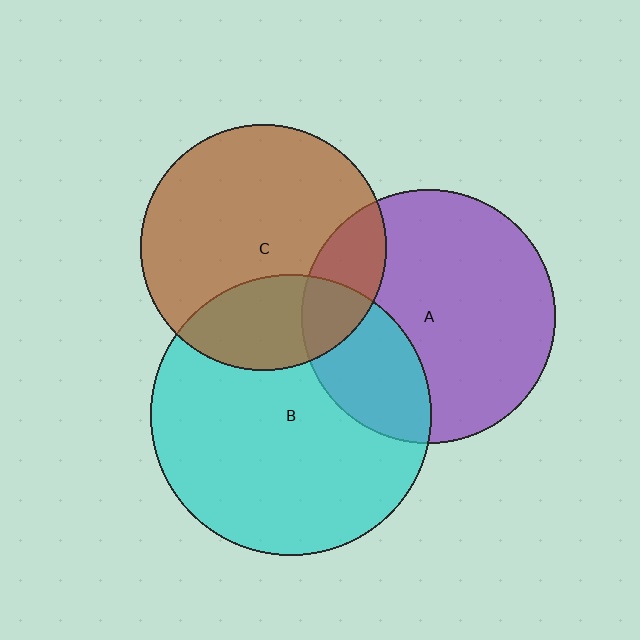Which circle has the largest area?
Circle B (cyan).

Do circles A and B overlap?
Yes.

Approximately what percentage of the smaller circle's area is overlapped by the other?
Approximately 30%.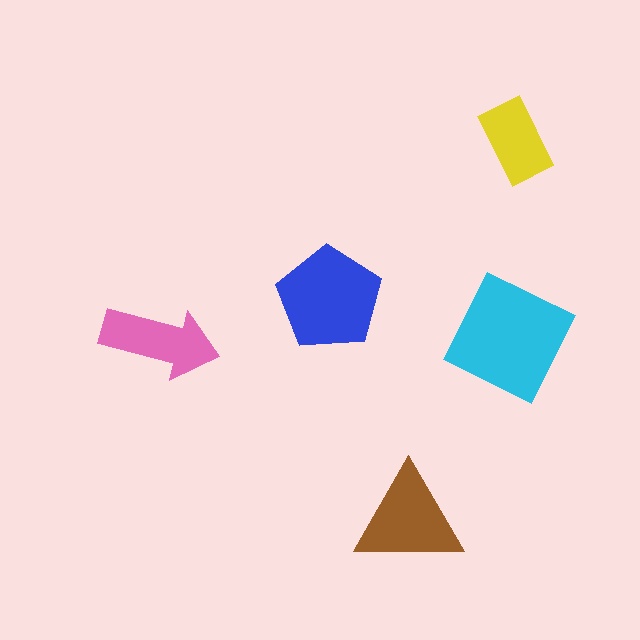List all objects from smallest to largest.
The yellow rectangle, the pink arrow, the brown triangle, the blue pentagon, the cyan square.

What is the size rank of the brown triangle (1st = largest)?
3rd.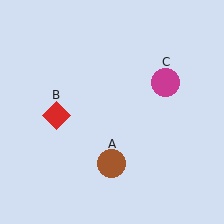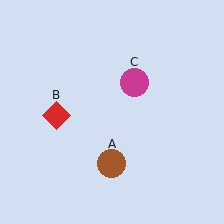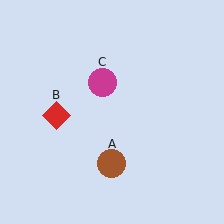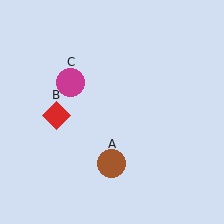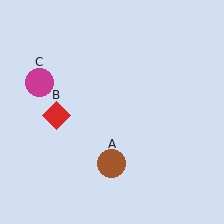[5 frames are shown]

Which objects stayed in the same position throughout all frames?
Brown circle (object A) and red diamond (object B) remained stationary.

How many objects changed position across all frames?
1 object changed position: magenta circle (object C).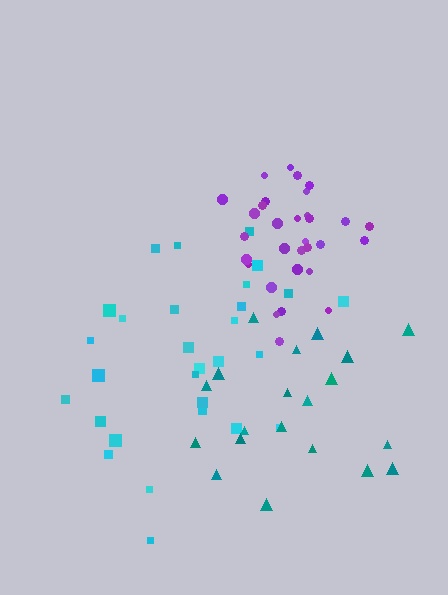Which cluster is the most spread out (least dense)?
Teal.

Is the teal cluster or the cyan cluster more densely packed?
Cyan.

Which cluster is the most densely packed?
Purple.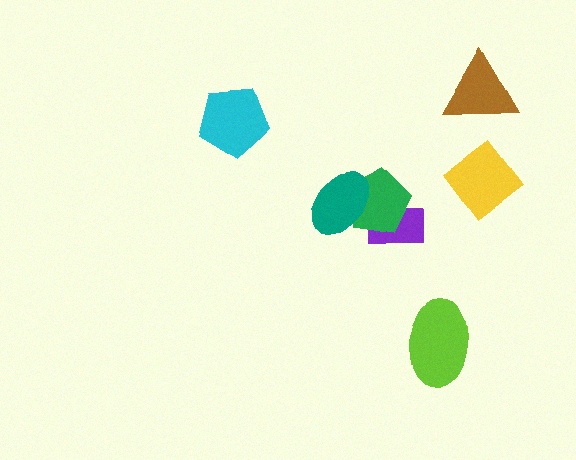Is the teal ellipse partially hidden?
No, no other shape covers it.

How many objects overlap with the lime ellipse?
0 objects overlap with the lime ellipse.